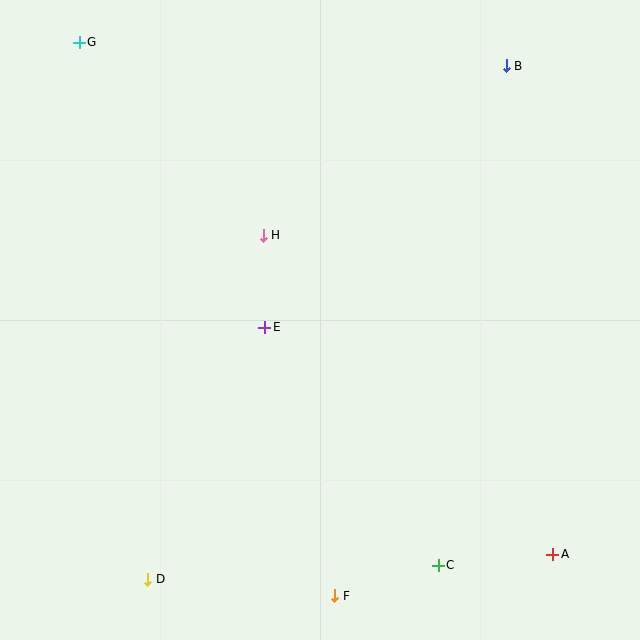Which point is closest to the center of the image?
Point E at (265, 327) is closest to the center.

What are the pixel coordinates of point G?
Point G is at (79, 42).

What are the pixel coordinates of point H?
Point H is at (263, 235).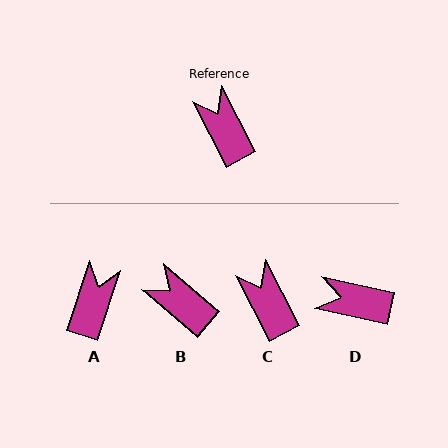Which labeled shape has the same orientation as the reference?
C.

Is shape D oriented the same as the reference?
No, it is off by about 50 degrees.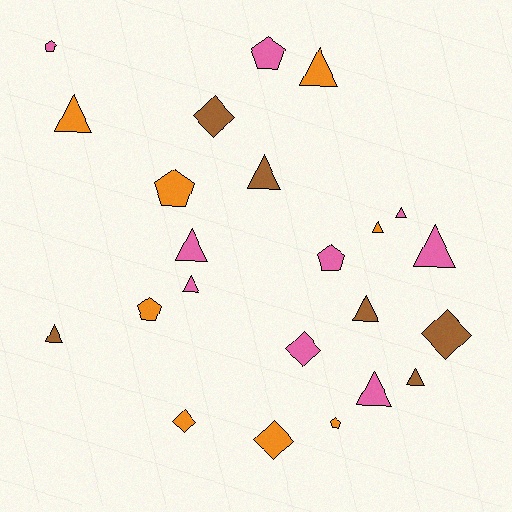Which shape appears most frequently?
Triangle, with 12 objects.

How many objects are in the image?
There are 23 objects.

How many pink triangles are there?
There are 5 pink triangles.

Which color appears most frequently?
Pink, with 9 objects.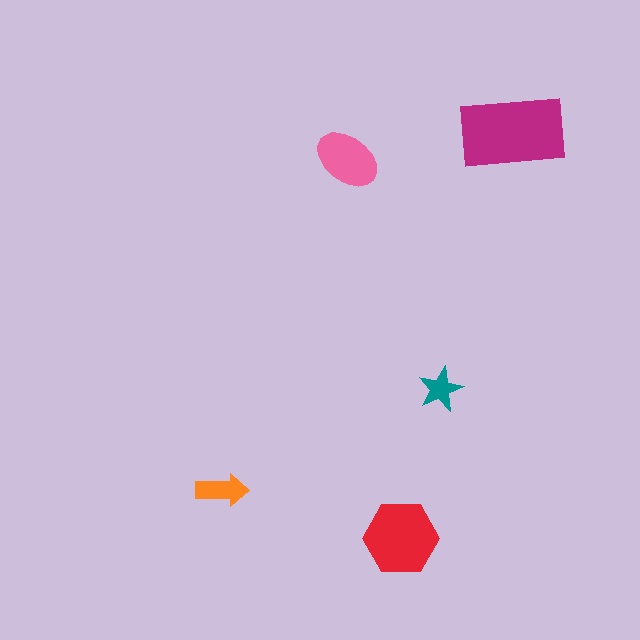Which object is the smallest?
The teal star.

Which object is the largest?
The magenta rectangle.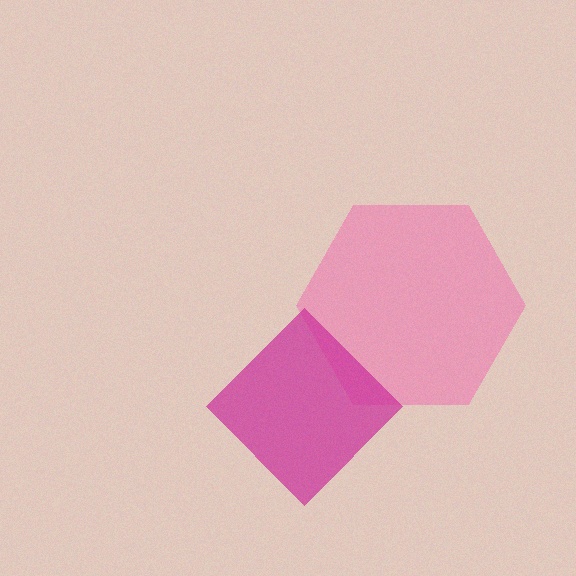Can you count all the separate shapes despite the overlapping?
Yes, there are 2 separate shapes.